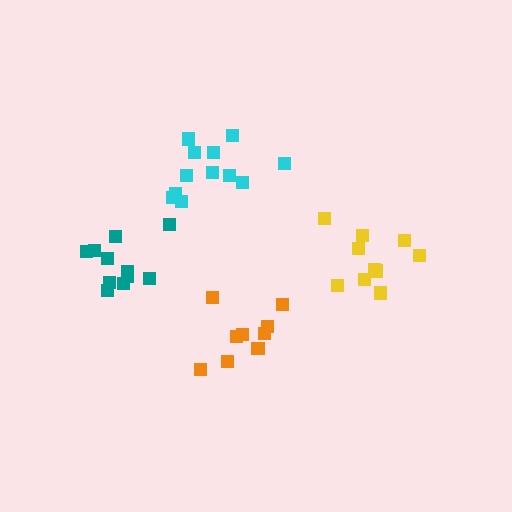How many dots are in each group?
Group 1: 9 dots, Group 2: 10 dots, Group 3: 12 dots, Group 4: 11 dots (42 total).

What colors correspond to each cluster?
The clusters are colored: orange, yellow, cyan, teal.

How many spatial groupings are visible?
There are 4 spatial groupings.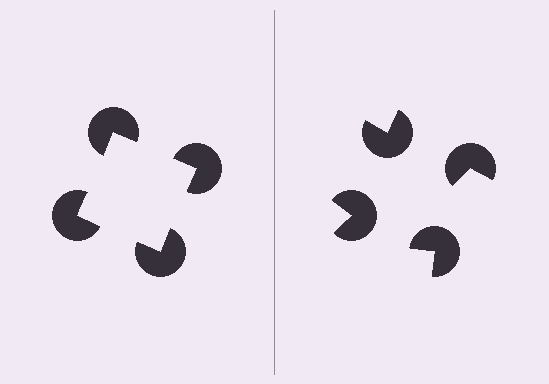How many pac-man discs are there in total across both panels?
8 — 4 on each side.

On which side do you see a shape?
An illusory square appears on the left side. On the right side the wedge cuts are rotated, so no coherent shape forms.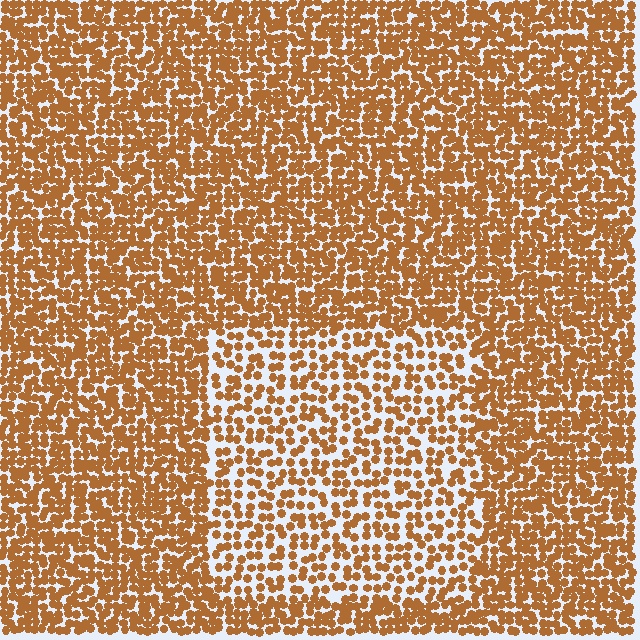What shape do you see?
I see a rectangle.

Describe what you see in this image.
The image contains small brown elements arranged at two different densities. A rectangle-shaped region is visible where the elements are less densely packed than the surrounding area.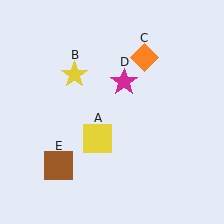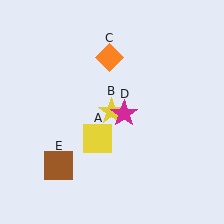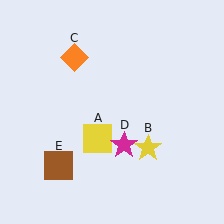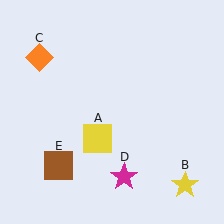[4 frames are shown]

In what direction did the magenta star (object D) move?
The magenta star (object D) moved down.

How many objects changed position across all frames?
3 objects changed position: yellow star (object B), orange diamond (object C), magenta star (object D).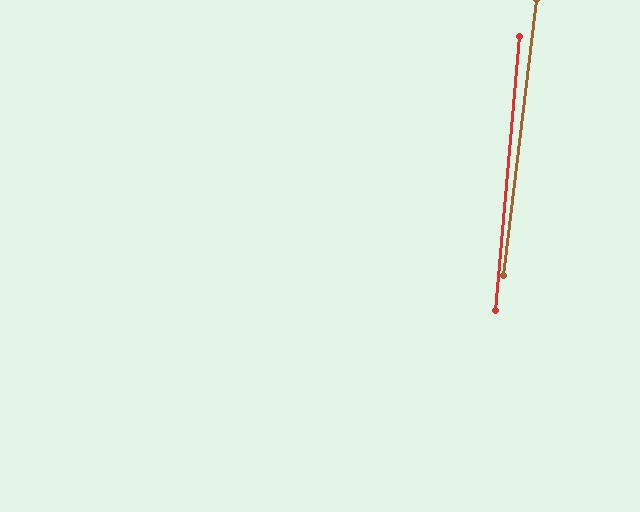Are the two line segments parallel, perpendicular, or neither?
Parallel — their directions differ by only 1.7°.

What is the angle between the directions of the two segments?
Approximately 2 degrees.